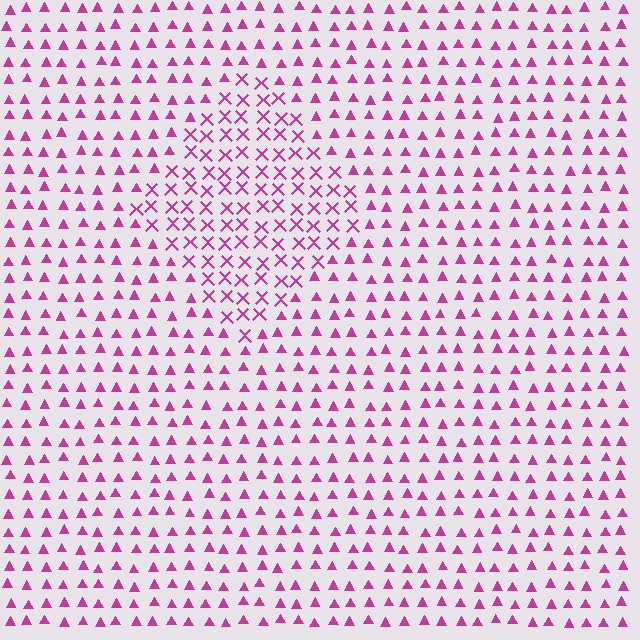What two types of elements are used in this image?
The image uses X marks inside the diamond region and triangles outside it.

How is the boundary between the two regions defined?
The boundary is defined by a change in element shape: X marks inside vs. triangles outside. All elements share the same color and spacing.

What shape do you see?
I see a diamond.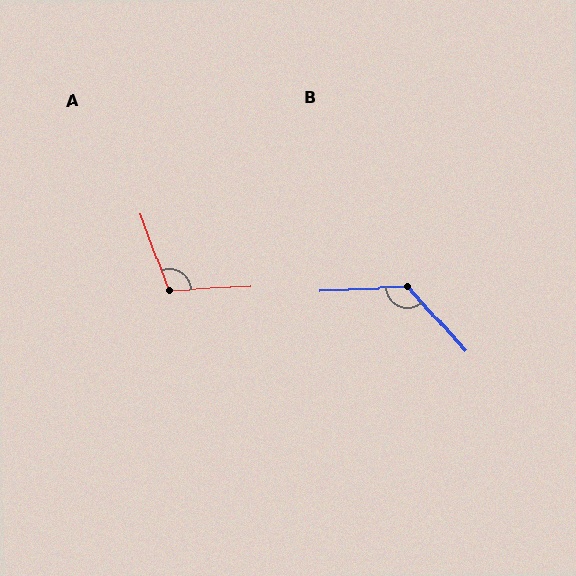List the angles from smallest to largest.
A (107°), B (129°).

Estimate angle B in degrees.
Approximately 129 degrees.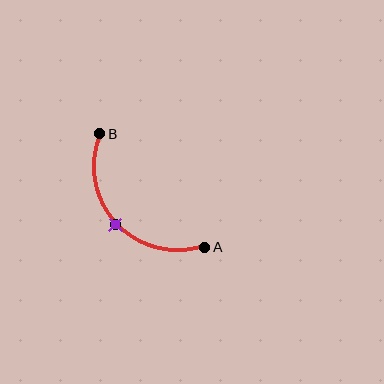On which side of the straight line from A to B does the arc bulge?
The arc bulges below and to the left of the straight line connecting A and B.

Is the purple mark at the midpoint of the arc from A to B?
Yes. The purple mark lies on the arc at equal arc-length from both A and B — it is the arc midpoint.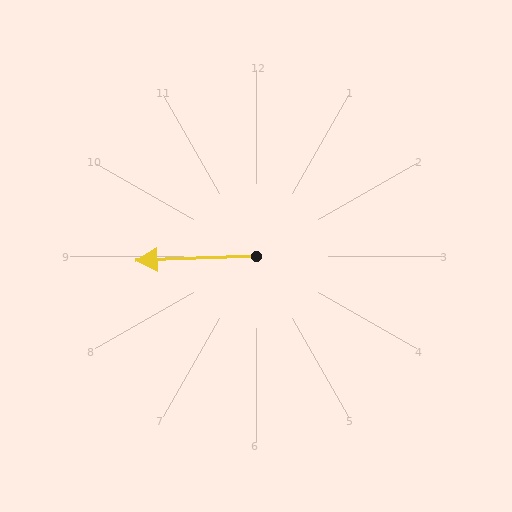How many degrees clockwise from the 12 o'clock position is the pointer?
Approximately 268 degrees.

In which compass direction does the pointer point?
West.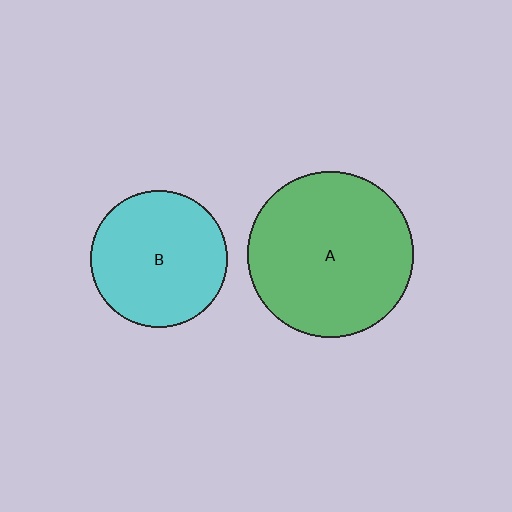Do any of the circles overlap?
No, none of the circles overlap.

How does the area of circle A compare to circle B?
Approximately 1.5 times.